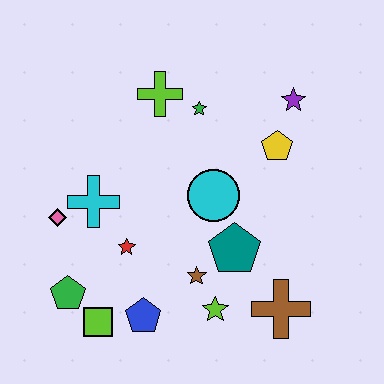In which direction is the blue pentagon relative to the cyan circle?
The blue pentagon is below the cyan circle.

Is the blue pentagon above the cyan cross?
No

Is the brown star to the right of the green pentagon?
Yes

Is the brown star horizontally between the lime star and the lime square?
Yes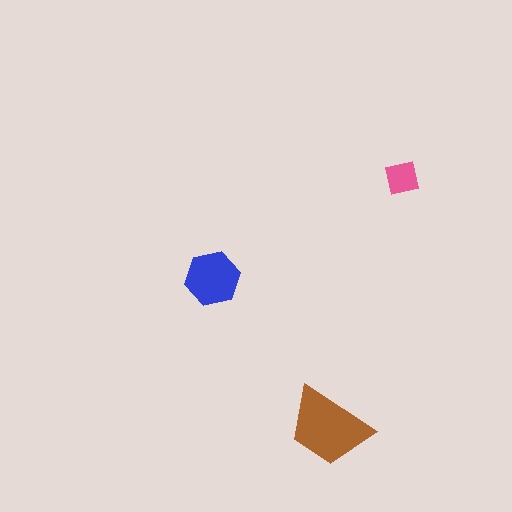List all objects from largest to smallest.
The brown trapezoid, the blue hexagon, the pink square.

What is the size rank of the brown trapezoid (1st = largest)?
1st.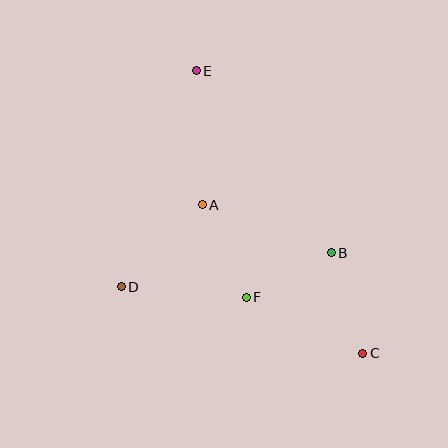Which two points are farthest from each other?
Points C and E are farthest from each other.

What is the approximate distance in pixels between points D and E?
The distance between D and E is approximately 229 pixels.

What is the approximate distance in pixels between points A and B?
The distance between A and B is approximately 138 pixels.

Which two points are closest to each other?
Points B and F are closest to each other.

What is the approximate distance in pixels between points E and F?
The distance between E and F is approximately 232 pixels.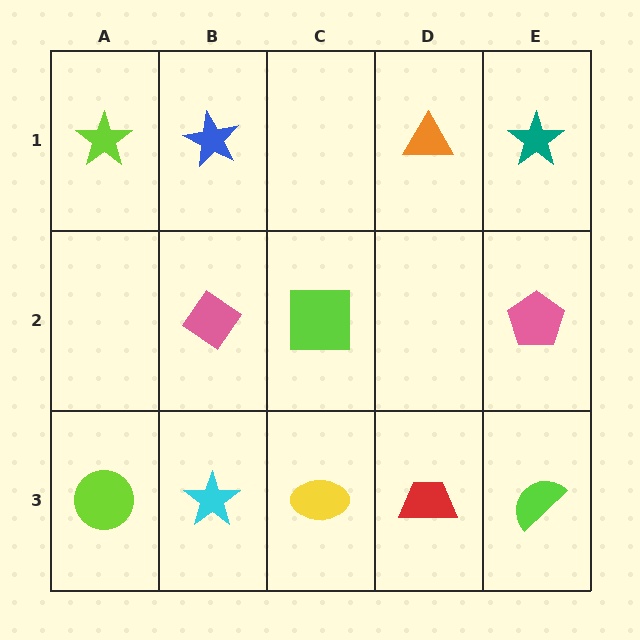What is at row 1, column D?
An orange triangle.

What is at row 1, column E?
A teal star.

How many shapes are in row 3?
5 shapes.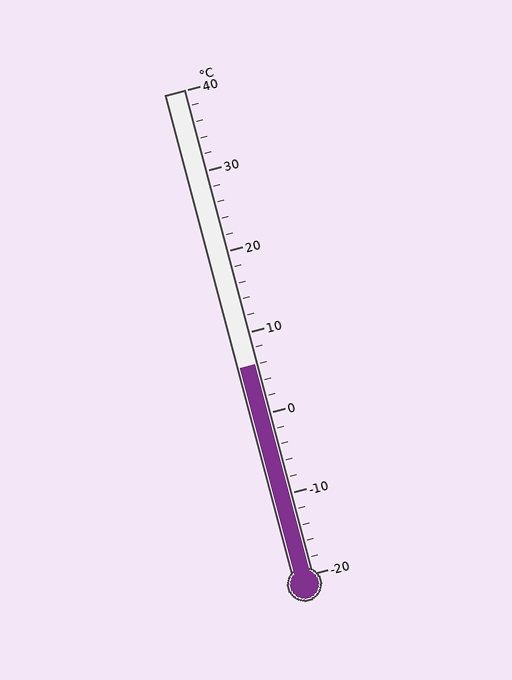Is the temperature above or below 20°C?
The temperature is below 20°C.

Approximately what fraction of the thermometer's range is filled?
The thermometer is filled to approximately 45% of its range.